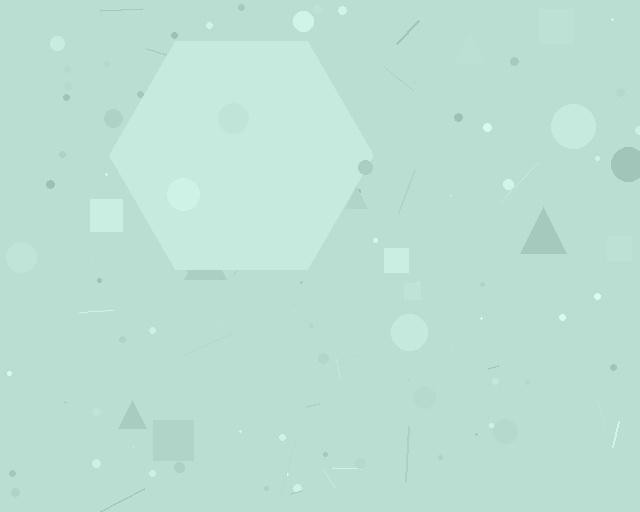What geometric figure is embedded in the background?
A hexagon is embedded in the background.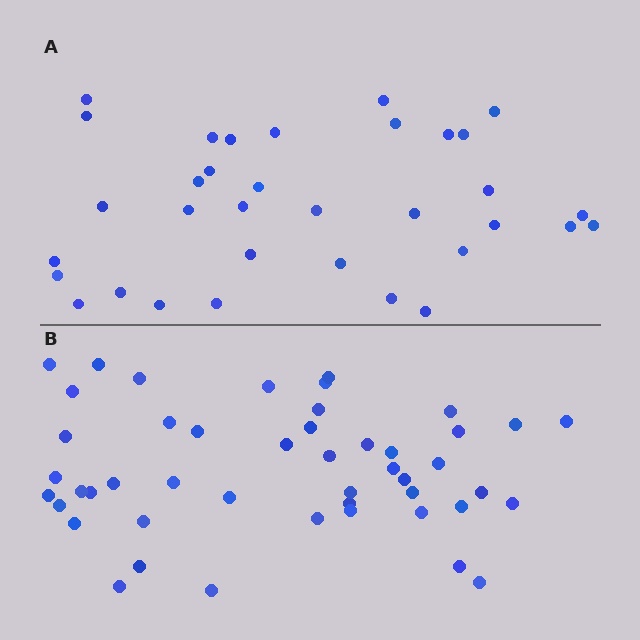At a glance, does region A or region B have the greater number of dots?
Region B (the bottom region) has more dots.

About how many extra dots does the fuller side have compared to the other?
Region B has approximately 15 more dots than region A.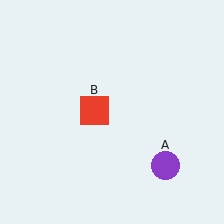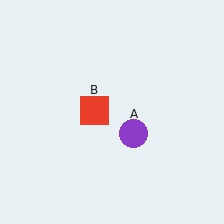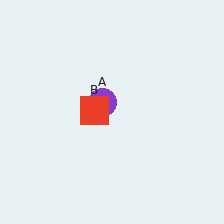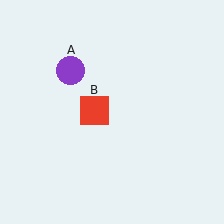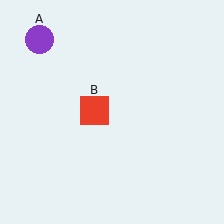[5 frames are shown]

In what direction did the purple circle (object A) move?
The purple circle (object A) moved up and to the left.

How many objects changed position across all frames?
1 object changed position: purple circle (object A).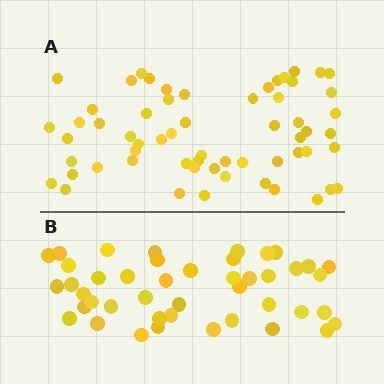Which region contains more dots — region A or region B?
Region A (the top region) has more dots.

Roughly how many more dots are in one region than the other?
Region A has approximately 15 more dots than region B.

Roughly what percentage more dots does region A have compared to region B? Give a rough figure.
About 35% more.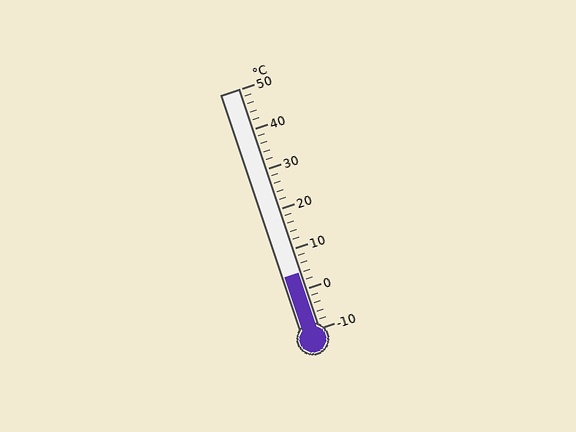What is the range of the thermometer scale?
The thermometer scale ranges from -10°C to 50°C.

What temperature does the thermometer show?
The thermometer shows approximately 4°C.